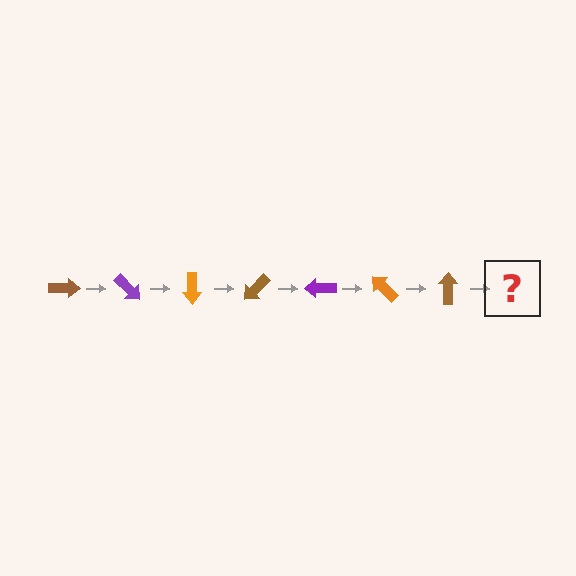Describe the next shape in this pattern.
It should be a purple arrow, rotated 315 degrees from the start.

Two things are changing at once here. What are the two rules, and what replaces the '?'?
The two rules are that it rotates 45 degrees each step and the color cycles through brown, purple, and orange. The '?' should be a purple arrow, rotated 315 degrees from the start.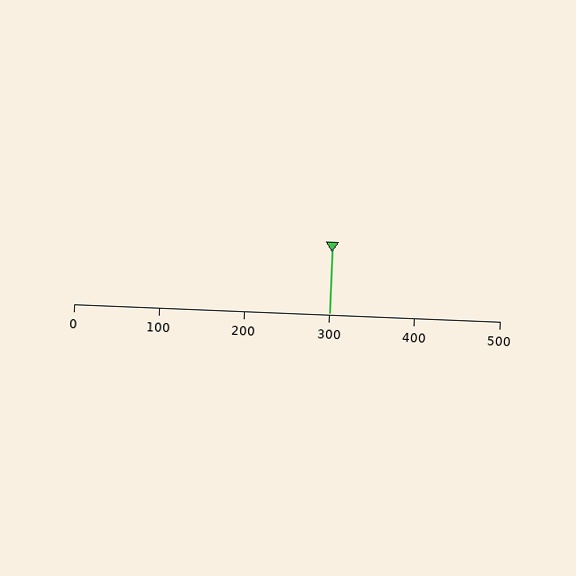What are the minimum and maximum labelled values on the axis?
The axis runs from 0 to 500.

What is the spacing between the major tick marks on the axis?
The major ticks are spaced 100 apart.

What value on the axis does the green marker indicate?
The marker indicates approximately 300.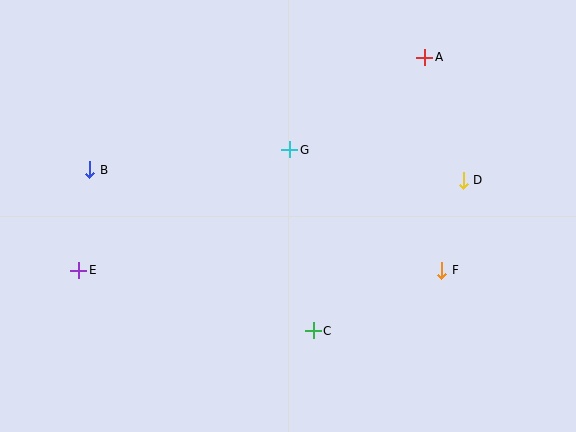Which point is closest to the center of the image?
Point G at (290, 150) is closest to the center.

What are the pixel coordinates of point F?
Point F is at (442, 270).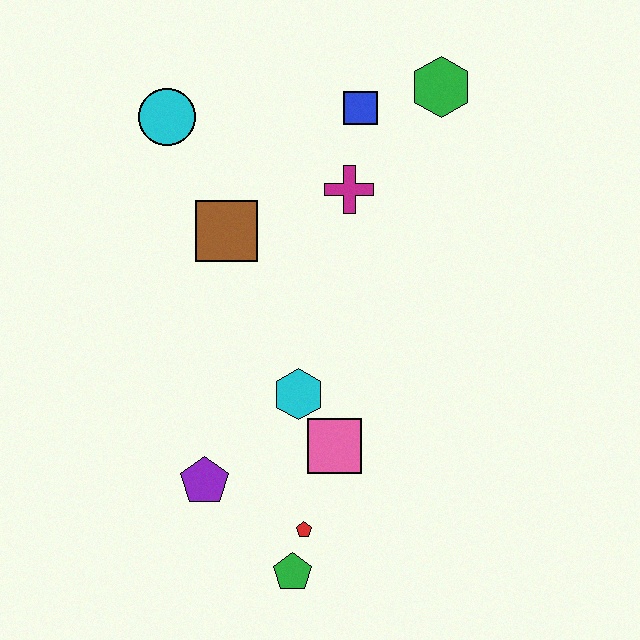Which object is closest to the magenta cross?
The blue square is closest to the magenta cross.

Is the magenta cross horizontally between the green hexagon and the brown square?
Yes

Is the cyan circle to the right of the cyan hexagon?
No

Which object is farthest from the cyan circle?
The green pentagon is farthest from the cyan circle.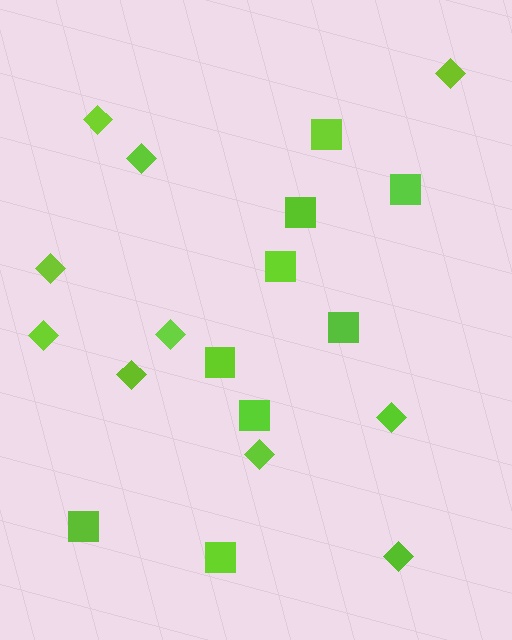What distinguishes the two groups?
There are 2 groups: one group of squares (9) and one group of diamonds (10).